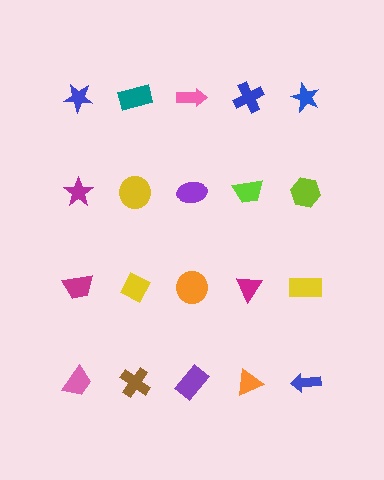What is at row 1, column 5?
A blue star.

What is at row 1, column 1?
A blue star.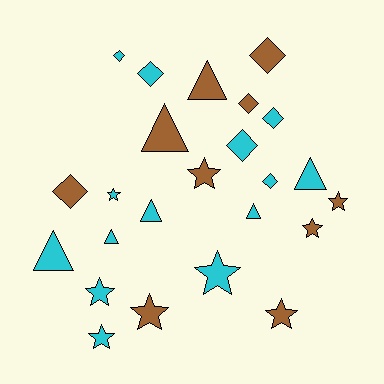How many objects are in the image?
There are 24 objects.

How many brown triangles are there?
There are 2 brown triangles.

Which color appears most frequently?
Cyan, with 14 objects.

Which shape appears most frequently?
Star, with 9 objects.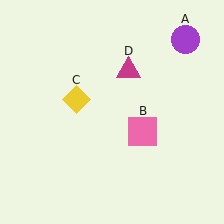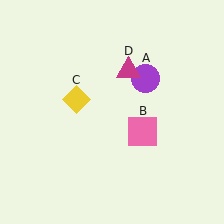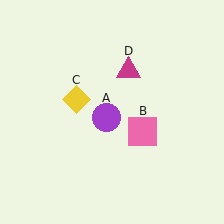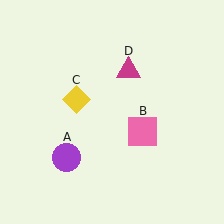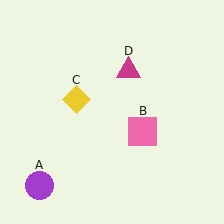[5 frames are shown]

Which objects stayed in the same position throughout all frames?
Pink square (object B) and yellow diamond (object C) and magenta triangle (object D) remained stationary.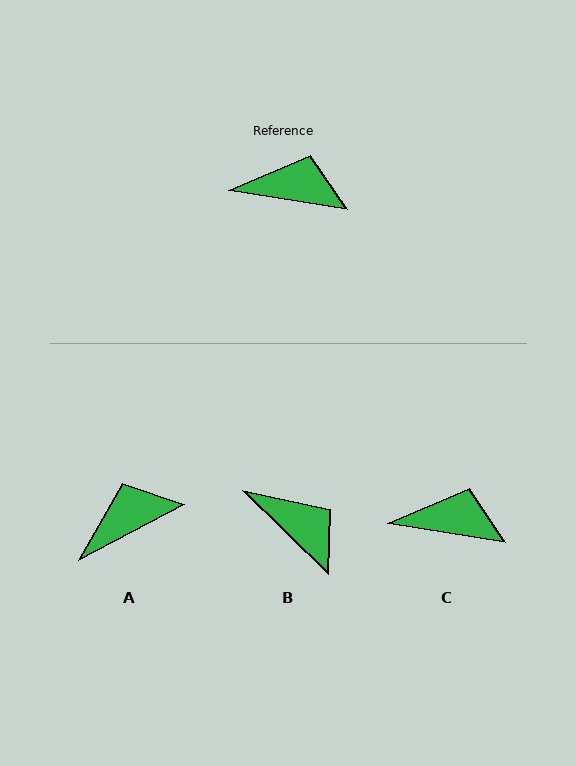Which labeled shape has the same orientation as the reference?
C.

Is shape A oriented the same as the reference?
No, it is off by about 37 degrees.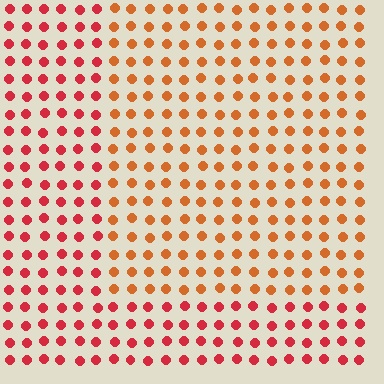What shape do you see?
I see a rectangle.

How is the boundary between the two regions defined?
The boundary is defined purely by a slight shift in hue (about 31 degrees). Spacing, size, and orientation are identical on both sides.